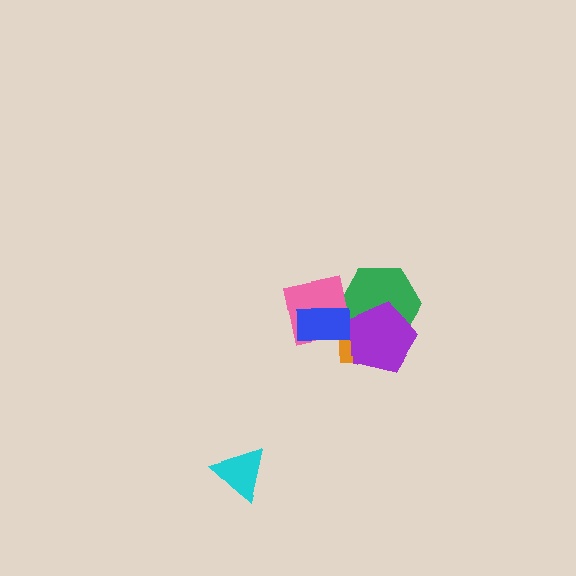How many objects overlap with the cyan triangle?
0 objects overlap with the cyan triangle.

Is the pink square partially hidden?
Yes, it is partially covered by another shape.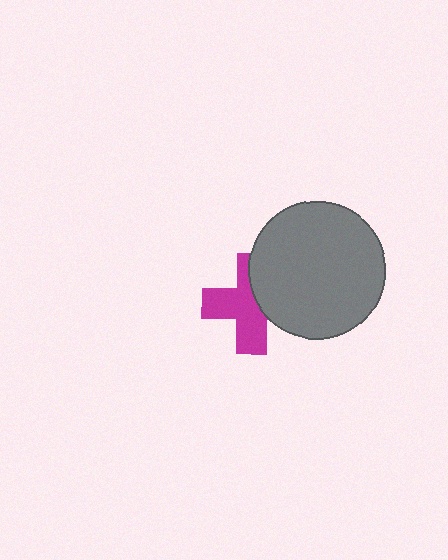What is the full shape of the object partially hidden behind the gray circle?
The partially hidden object is a magenta cross.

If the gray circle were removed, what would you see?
You would see the complete magenta cross.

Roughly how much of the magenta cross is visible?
About half of it is visible (roughly 61%).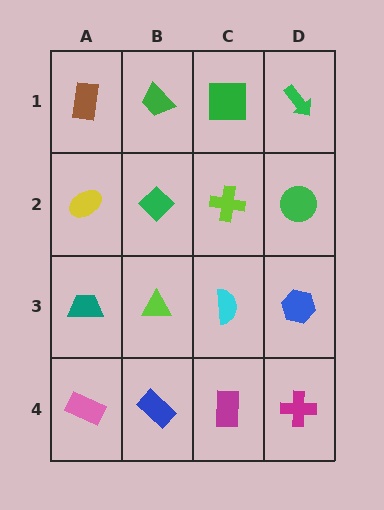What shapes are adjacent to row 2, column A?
A brown rectangle (row 1, column A), a teal trapezoid (row 3, column A), a green diamond (row 2, column B).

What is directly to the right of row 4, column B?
A magenta rectangle.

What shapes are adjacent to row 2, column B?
A green trapezoid (row 1, column B), a lime triangle (row 3, column B), a yellow ellipse (row 2, column A), a lime cross (row 2, column C).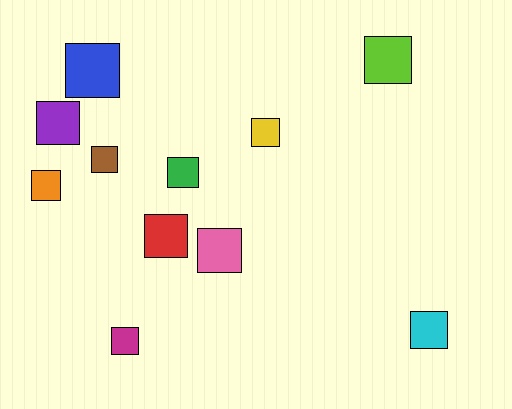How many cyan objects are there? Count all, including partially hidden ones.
There is 1 cyan object.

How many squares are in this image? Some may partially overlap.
There are 11 squares.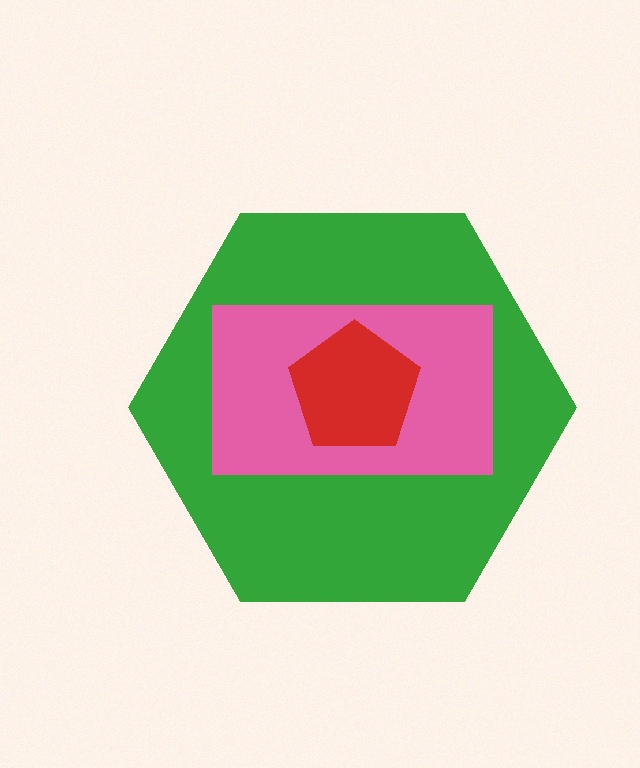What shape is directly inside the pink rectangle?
The red pentagon.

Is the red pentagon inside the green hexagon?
Yes.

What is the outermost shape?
The green hexagon.